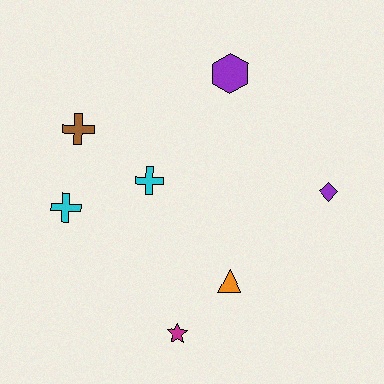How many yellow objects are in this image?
There are no yellow objects.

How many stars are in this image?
There is 1 star.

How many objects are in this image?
There are 7 objects.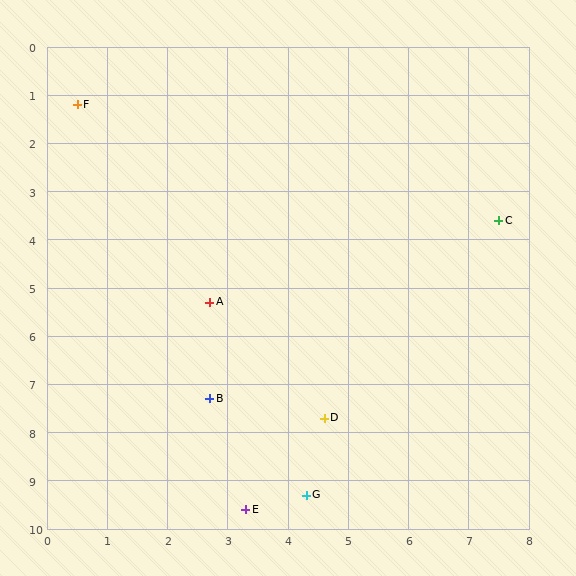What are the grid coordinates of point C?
Point C is at approximately (7.5, 3.6).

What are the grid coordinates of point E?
Point E is at approximately (3.3, 9.6).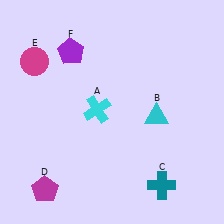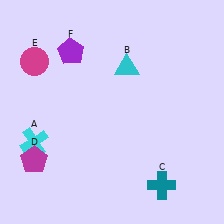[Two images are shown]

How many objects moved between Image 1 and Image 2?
3 objects moved between the two images.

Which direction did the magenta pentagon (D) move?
The magenta pentagon (D) moved up.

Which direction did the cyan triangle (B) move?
The cyan triangle (B) moved up.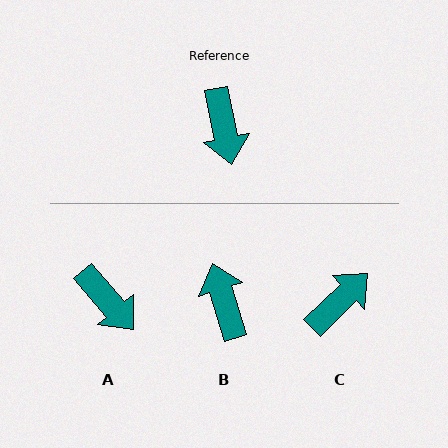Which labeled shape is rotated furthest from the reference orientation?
B, about 174 degrees away.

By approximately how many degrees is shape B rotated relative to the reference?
Approximately 174 degrees clockwise.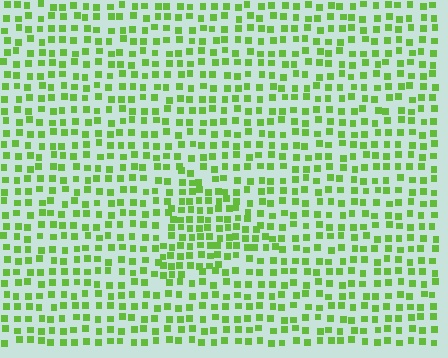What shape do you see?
I see a triangle.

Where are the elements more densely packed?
The elements are more densely packed inside the triangle boundary.